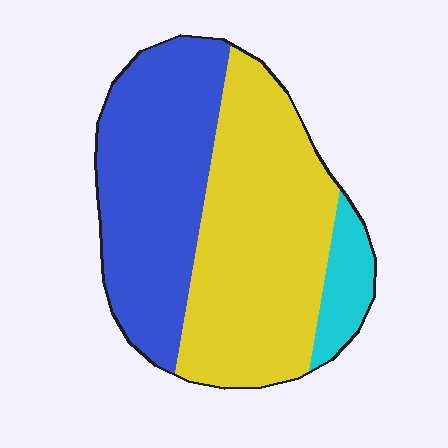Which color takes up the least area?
Cyan, at roughly 10%.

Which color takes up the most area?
Yellow, at roughly 50%.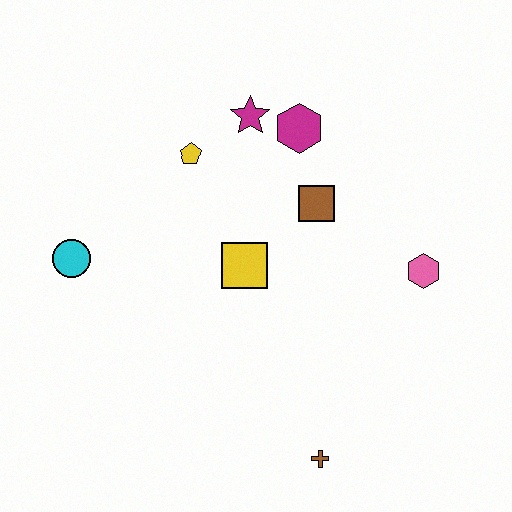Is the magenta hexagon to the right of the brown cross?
No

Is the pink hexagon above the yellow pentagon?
No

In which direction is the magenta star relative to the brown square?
The magenta star is above the brown square.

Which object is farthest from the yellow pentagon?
The brown cross is farthest from the yellow pentagon.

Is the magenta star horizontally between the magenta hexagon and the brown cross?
No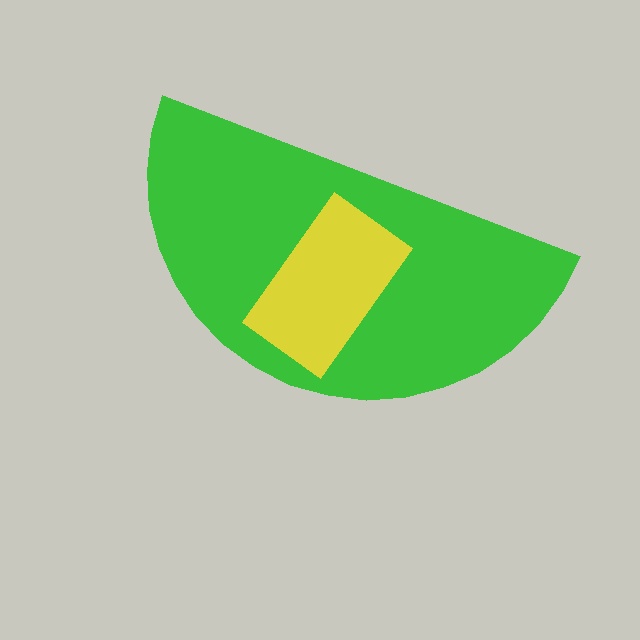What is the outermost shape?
The green semicircle.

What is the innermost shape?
The yellow rectangle.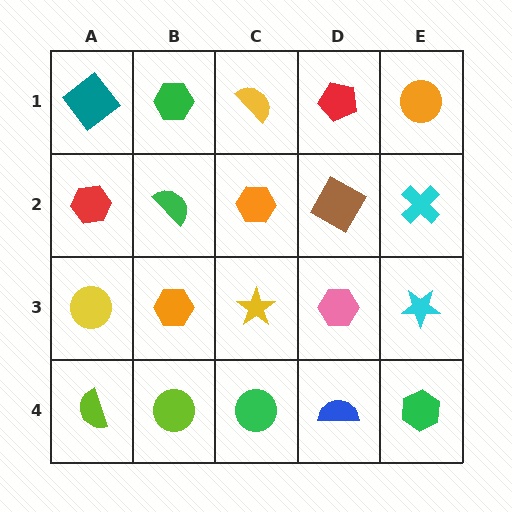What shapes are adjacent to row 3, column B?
A green semicircle (row 2, column B), a lime circle (row 4, column B), a yellow circle (row 3, column A), a yellow star (row 3, column C).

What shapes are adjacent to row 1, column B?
A green semicircle (row 2, column B), a teal diamond (row 1, column A), a yellow semicircle (row 1, column C).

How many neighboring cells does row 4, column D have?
3.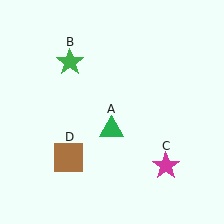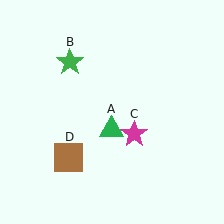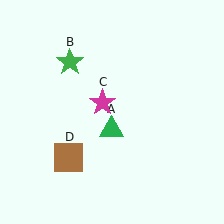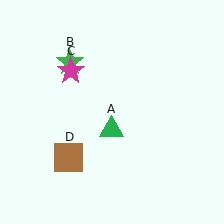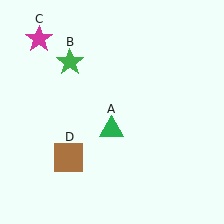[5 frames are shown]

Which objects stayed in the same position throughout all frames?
Green triangle (object A) and green star (object B) and brown square (object D) remained stationary.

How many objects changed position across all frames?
1 object changed position: magenta star (object C).